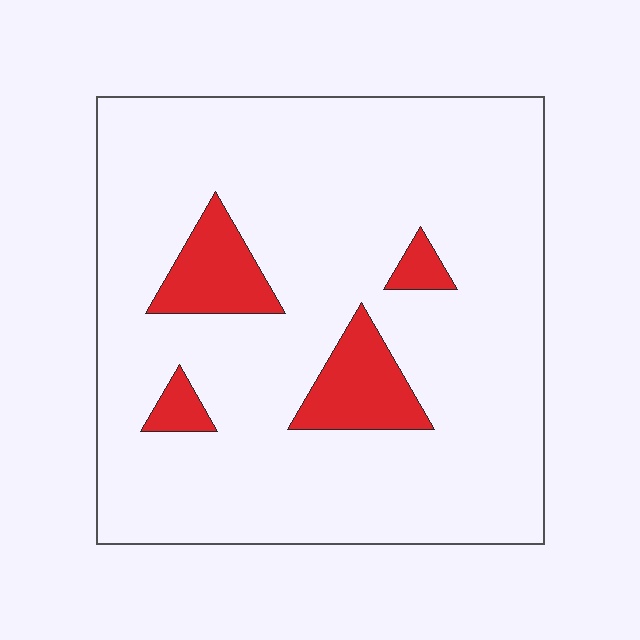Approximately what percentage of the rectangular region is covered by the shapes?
Approximately 10%.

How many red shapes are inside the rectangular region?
4.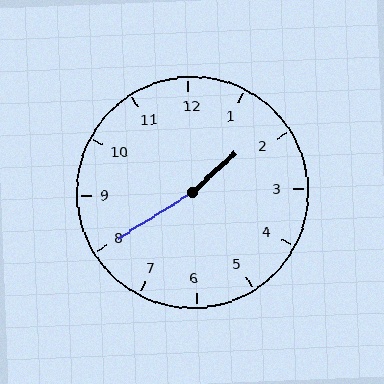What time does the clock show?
1:40.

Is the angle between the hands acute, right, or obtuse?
It is obtuse.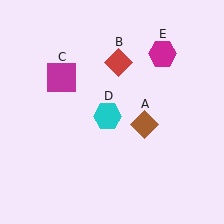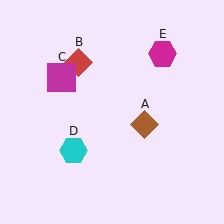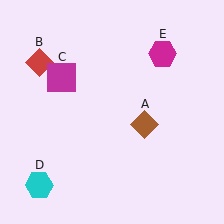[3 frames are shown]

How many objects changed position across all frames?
2 objects changed position: red diamond (object B), cyan hexagon (object D).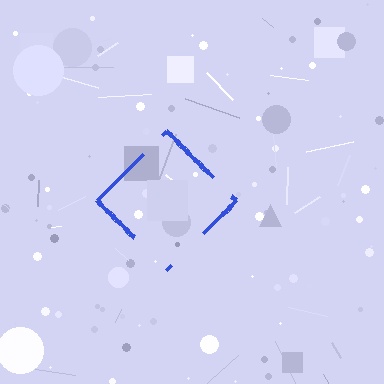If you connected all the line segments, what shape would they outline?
They would outline a diamond.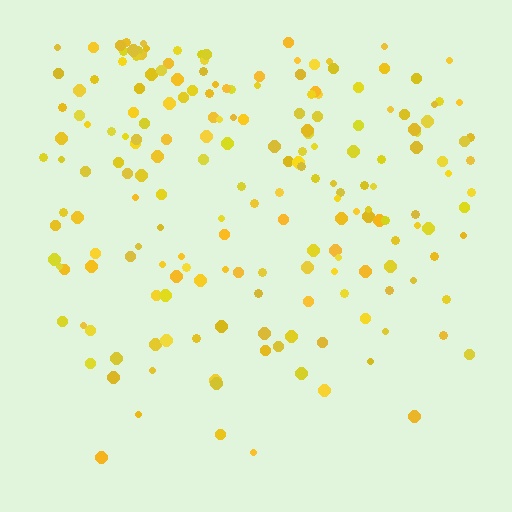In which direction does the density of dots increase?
From bottom to top, with the top side densest.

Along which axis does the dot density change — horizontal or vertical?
Vertical.